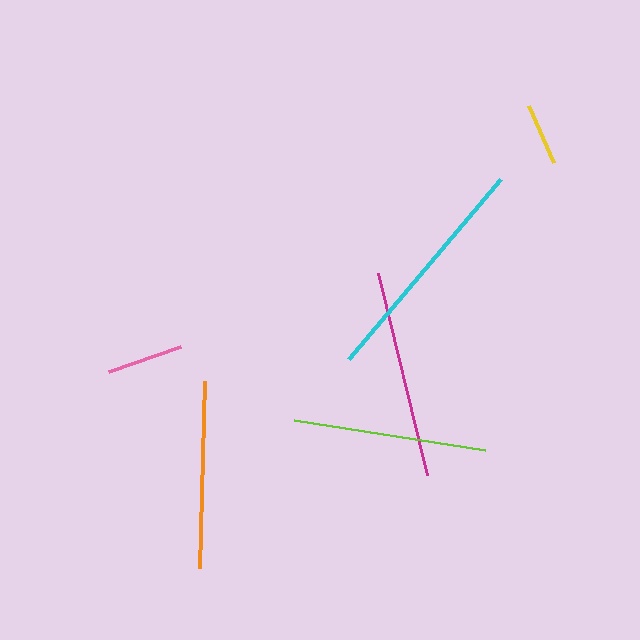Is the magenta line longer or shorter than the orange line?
The magenta line is longer than the orange line.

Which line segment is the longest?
The cyan line is the longest at approximately 235 pixels.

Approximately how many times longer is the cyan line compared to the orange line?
The cyan line is approximately 1.3 times the length of the orange line.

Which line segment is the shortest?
The yellow line is the shortest at approximately 63 pixels.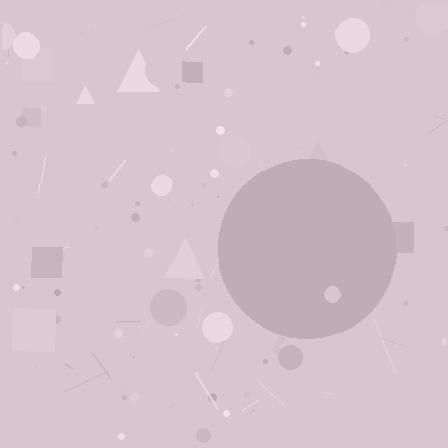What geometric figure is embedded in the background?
A circle is embedded in the background.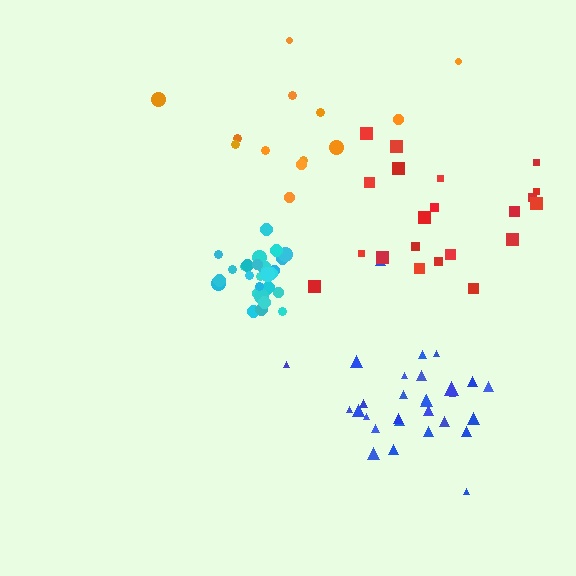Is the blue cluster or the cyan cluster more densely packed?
Cyan.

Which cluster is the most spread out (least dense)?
Orange.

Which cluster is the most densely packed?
Cyan.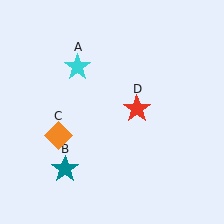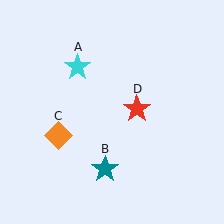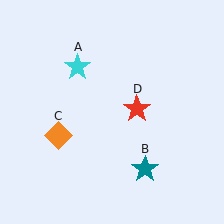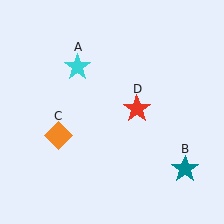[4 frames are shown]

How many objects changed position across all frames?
1 object changed position: teal star (object B).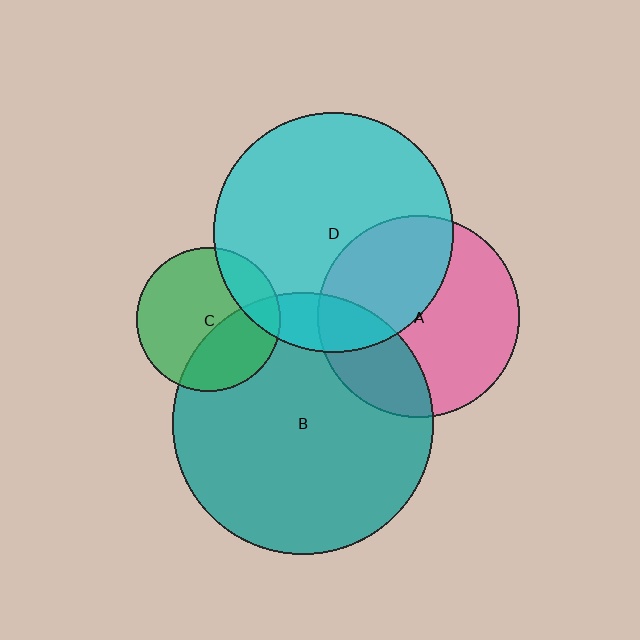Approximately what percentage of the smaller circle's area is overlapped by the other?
Approximately 35%.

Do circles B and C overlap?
Yes.